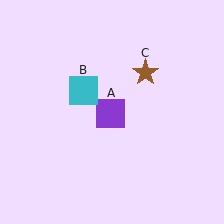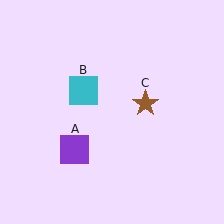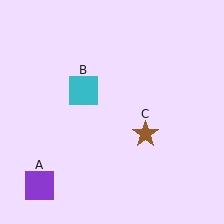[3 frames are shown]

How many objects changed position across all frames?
2 objects changed position: purple square (object A), brown star (object C).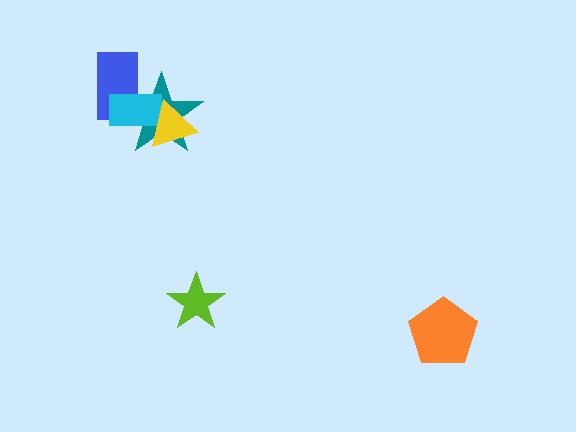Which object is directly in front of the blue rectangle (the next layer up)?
The teal star is directly in front of the blue rectangle.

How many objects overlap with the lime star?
0 objects overlap with the lime star.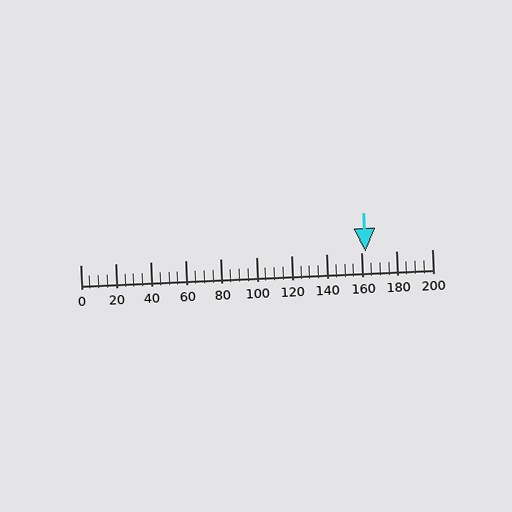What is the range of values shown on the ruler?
The ruler shows values from 0 to 200.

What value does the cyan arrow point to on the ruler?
The cyan arrow points to approximately 162.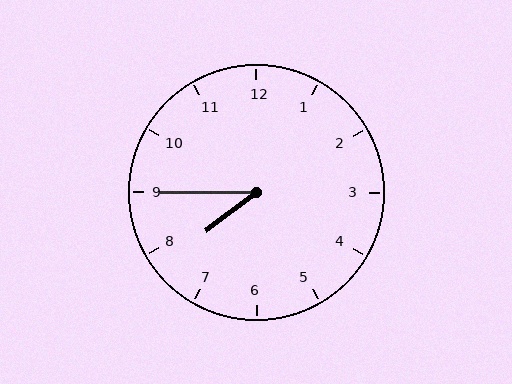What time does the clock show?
7:45.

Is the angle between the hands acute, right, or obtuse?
It is acute.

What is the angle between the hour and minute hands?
Approximately 38 degrees.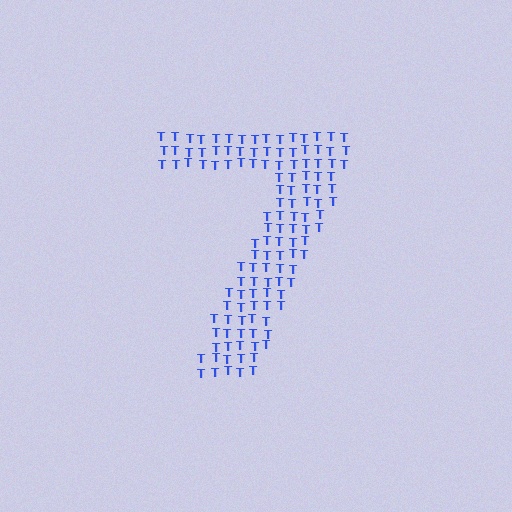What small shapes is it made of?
It is made of small letter T's.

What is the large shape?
The large shape is the digit 7.